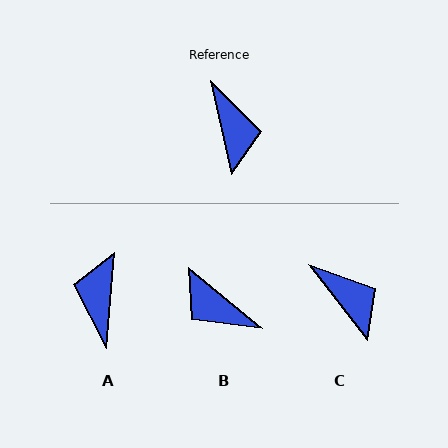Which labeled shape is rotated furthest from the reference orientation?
A, about 163 degrees away.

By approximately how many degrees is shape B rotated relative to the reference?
Approximately 142 degrees clockwise.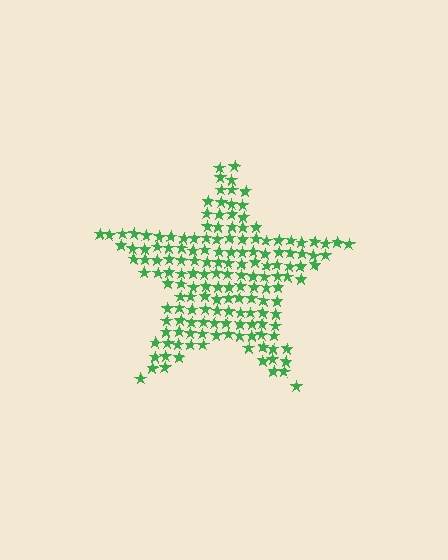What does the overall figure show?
The overall figure shows a star.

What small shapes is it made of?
It is made of small stars.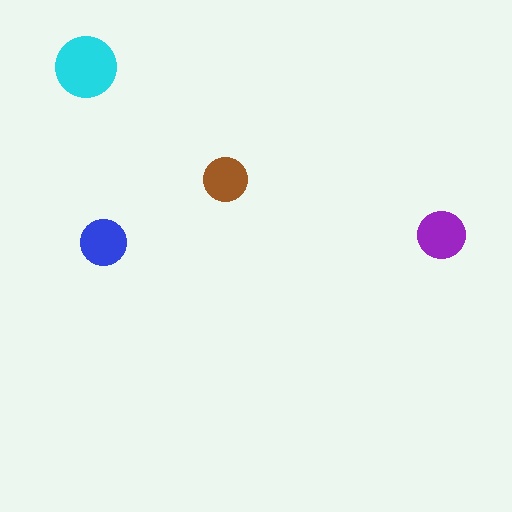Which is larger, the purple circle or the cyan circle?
The cyan one.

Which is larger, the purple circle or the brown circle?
The purple one.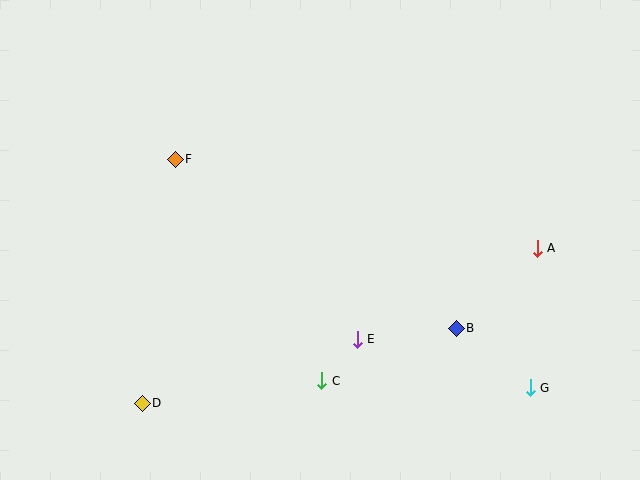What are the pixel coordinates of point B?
Point B is at (456, 328).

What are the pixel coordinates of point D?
Point D is at (142, 403).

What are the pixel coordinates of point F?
Point F is at (175, 159).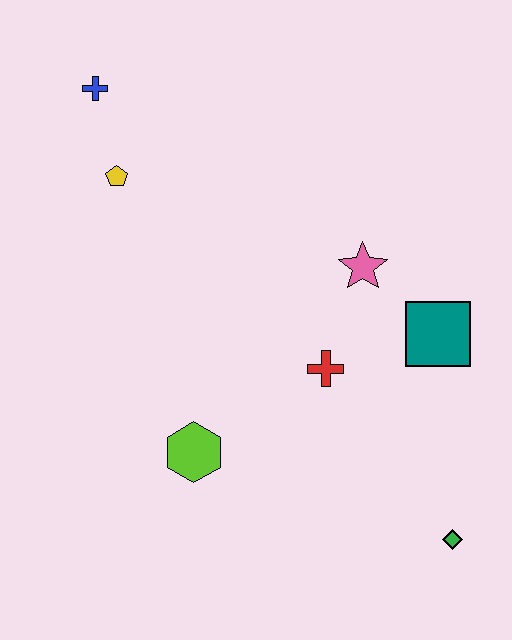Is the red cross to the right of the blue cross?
Yes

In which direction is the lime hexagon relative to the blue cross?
The lime hexagon is below the blue cross.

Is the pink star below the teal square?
No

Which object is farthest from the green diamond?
The blue cross is farthest from the green diamond.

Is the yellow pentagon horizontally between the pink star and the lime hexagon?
No